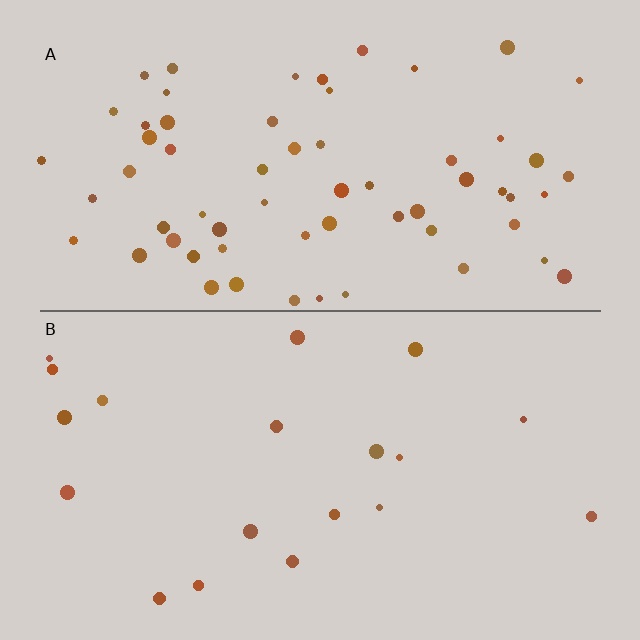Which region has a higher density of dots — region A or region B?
A (the top).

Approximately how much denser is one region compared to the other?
Approximately 3.3× — region A over region B.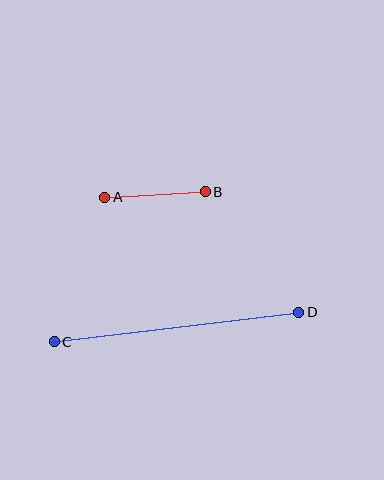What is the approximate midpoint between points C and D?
The midpoint is at approximately (176, 327) pixels.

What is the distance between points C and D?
The distance is approximately 246 pixels.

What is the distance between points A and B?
The distance is approximately 101 pixels.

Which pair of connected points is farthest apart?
Points C and D are farthest apart.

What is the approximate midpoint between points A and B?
The midpoint is at approximately (155, 195) pixels.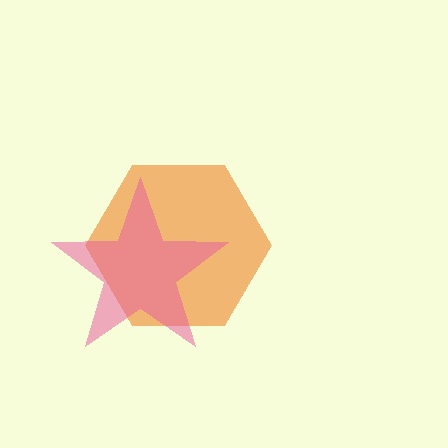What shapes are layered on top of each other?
The layered shapes are: an orange hexagon, a pink star.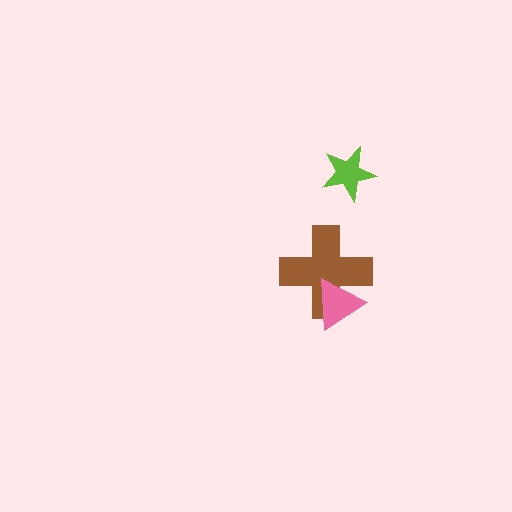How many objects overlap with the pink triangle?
1 object overlaps with the pink triangle.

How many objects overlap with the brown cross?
1 object overlaps with the brown cross.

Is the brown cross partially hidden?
Yes, it is partially covered by another shape.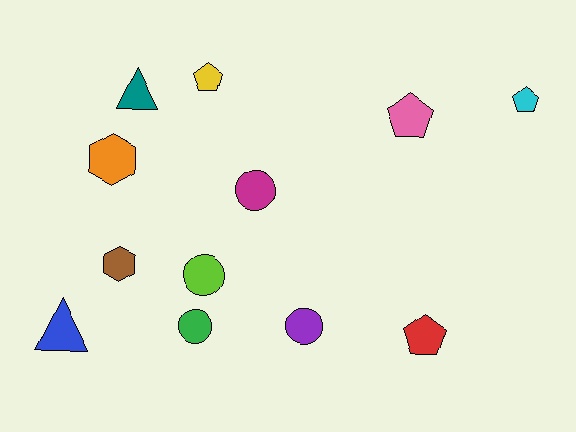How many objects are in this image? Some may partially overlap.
There are 12 objects.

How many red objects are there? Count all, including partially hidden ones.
There is 1 red object.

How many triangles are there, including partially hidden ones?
There are 2 triangles.